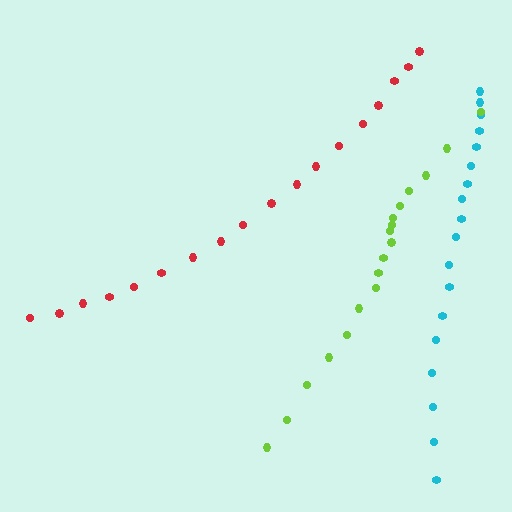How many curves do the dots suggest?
There are 3 distinct paths.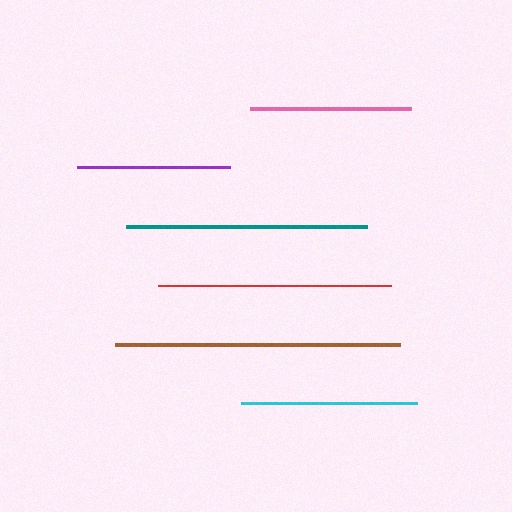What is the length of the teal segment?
The teal segment is approximately 241 pixels long.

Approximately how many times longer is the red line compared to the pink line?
The red line is approximately 1.4 times the length of the pink line.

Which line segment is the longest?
The brown line is the longest at approximately 284 pixels.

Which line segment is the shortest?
The purple line is the shortest at approximately 153 pixels.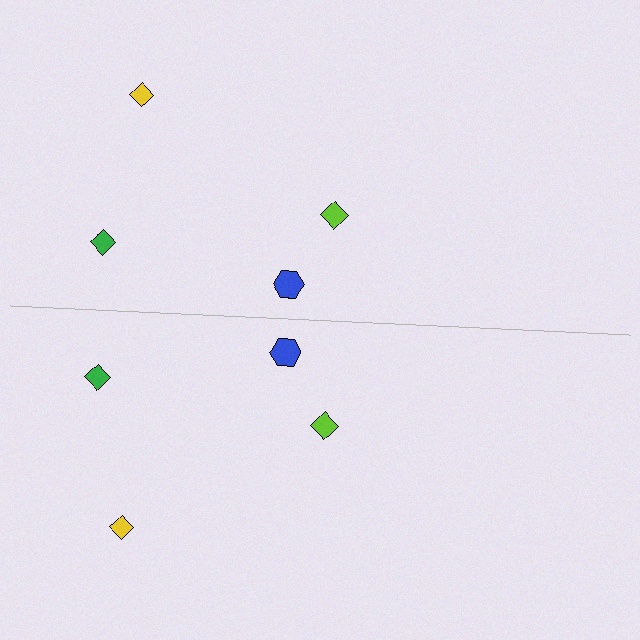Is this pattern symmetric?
Yes, this pattern has bilateral (reflection) symmetry.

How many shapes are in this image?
There are 8 shapes in this image.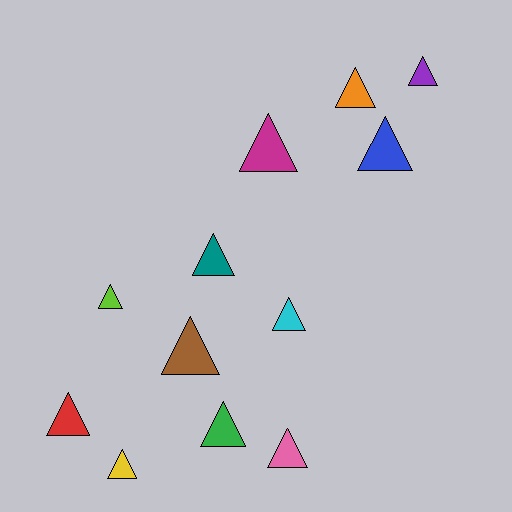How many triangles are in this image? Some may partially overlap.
There are 12 triangles.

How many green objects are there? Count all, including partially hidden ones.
There is 1 green object.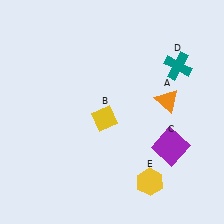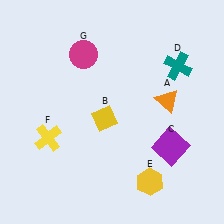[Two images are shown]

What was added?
A yellow cross (F), a magenta circle (G) were added in Image 2.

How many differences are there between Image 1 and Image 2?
There are 2 differences between the two images.